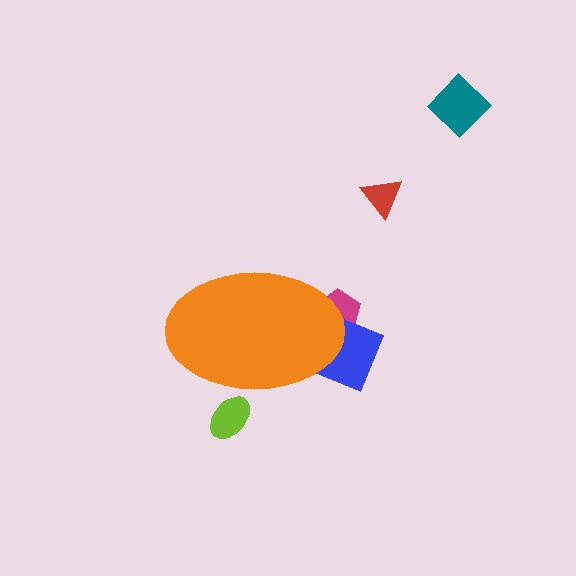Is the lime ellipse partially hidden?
Yes, the lime ellipse is partially hidden behind the orange ellipse.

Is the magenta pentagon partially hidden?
Yes, the magenta pentagon is partially hidden behind the orange ellipse.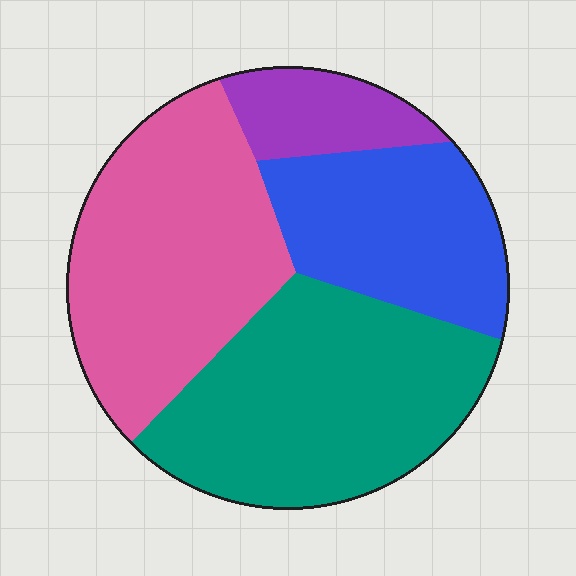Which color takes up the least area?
Purple, at roughly 10%.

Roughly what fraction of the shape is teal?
Teal takes up about one third (1/3) of the shape.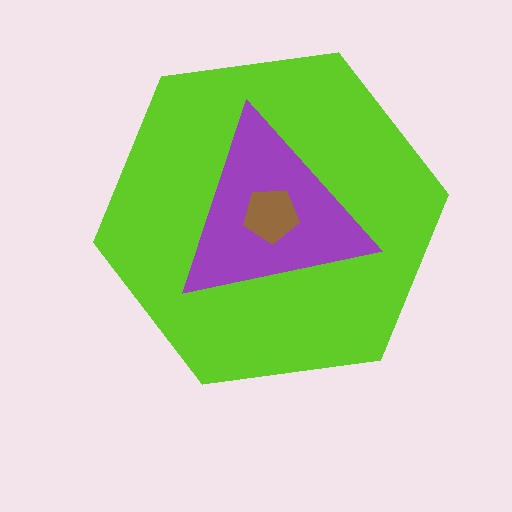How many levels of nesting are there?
3.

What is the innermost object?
The brown pentagon.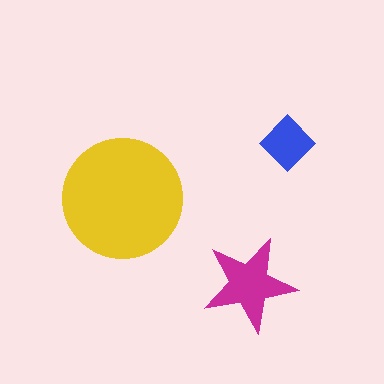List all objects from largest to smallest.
The yellow circle, the magenta star, the blue diamond.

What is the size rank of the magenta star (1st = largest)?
2nd.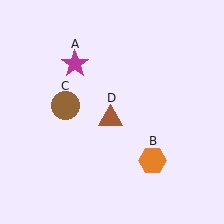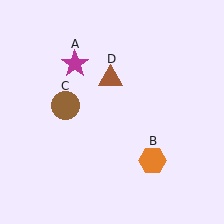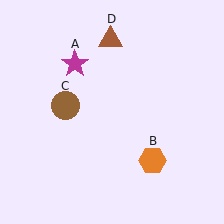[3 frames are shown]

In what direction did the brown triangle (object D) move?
The brown triangle (object D) moved up.